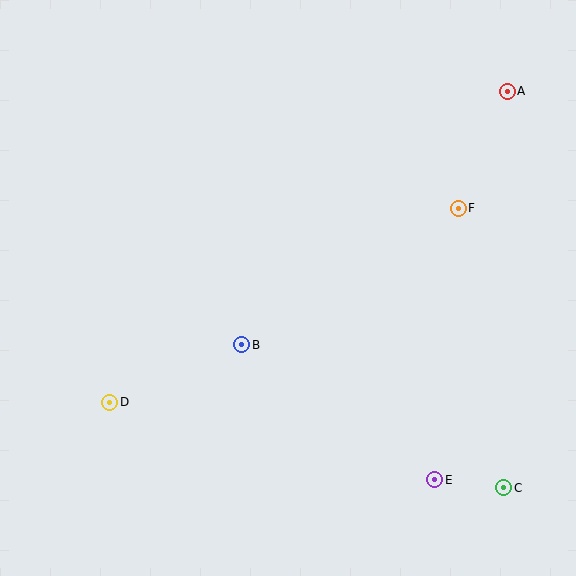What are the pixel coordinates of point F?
Point F is at (458, 208).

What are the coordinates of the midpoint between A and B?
The midpoint between A and B is at (375, 218).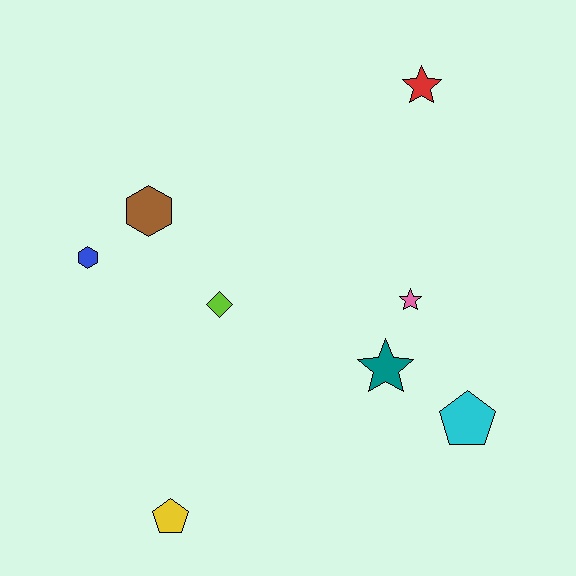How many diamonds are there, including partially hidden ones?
There is 1 diamond.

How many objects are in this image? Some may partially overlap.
There are 8 objects.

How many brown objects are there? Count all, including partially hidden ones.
There is 1 brown object.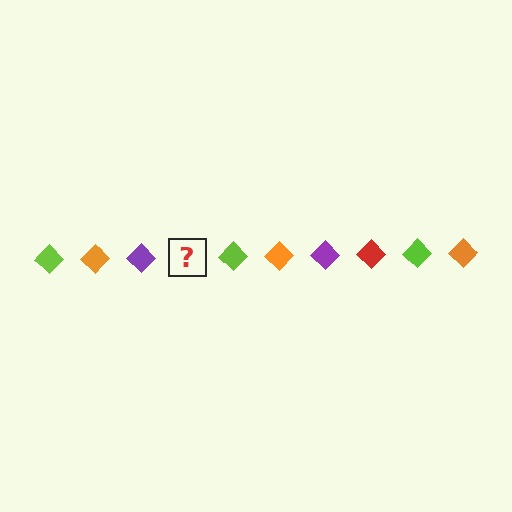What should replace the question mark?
The question mark should be replaced with a red diamond.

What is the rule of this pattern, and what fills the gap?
The rule is that the pattern cycles through lime, orange, purple, red diamonds. The gap should be filled with a red diamond.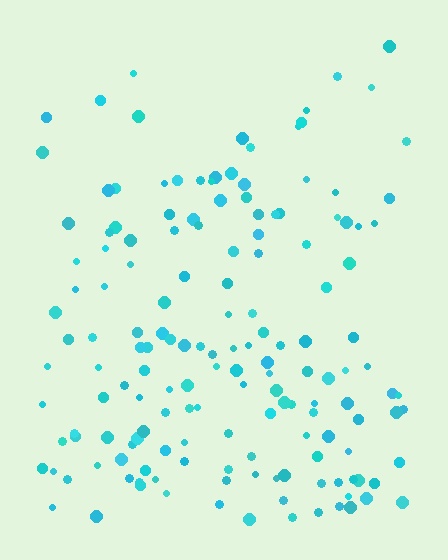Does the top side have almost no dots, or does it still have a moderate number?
Still a moderate number, just noticeably fewer than the bottom.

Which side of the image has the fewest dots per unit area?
The top.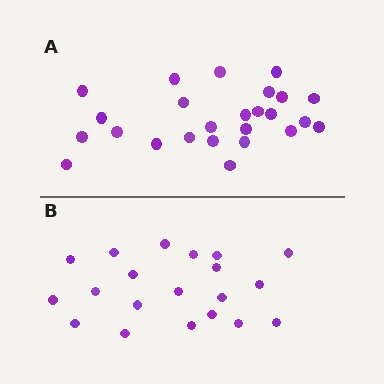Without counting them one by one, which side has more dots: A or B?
Region A (the top region) has more dots.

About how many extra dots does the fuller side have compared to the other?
Region A has about 5 more dots than region B.